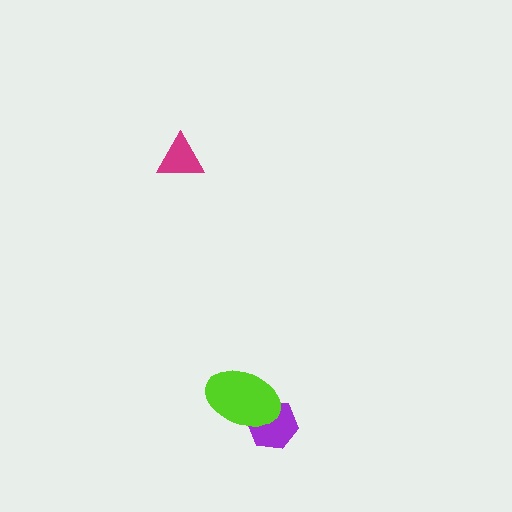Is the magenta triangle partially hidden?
No, no other shape covers it.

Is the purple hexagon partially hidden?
Yes, it is partially covered by another shape.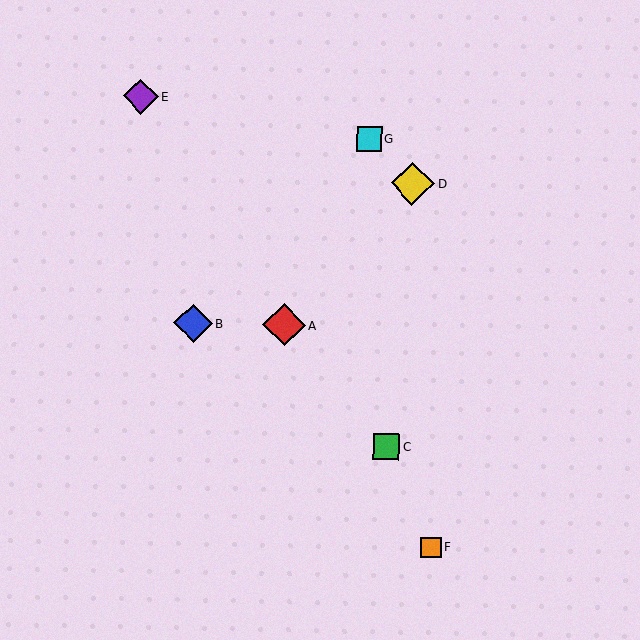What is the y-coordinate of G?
Object G is at y≈139.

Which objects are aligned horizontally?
Objects A, B are aligned horizontally.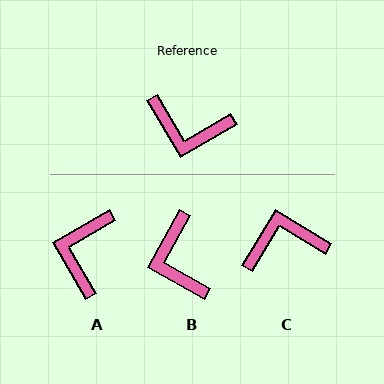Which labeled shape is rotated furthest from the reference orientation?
C, about 152 degrees away.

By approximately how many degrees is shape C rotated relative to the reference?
Approximately 152 degrees clockwise.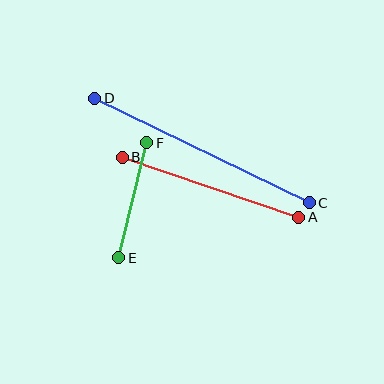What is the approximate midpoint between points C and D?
The midpoint is at approximately (202, 150) pixels.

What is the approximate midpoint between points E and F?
The midpoint is at approximately (133, 200) pixels.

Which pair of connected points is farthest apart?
Points C and D are farthest apart.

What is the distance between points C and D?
The distance is approximately 239 pixels.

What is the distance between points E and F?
The distance is approximately 118 pixels.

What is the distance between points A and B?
The distance is approximately 187 pixels.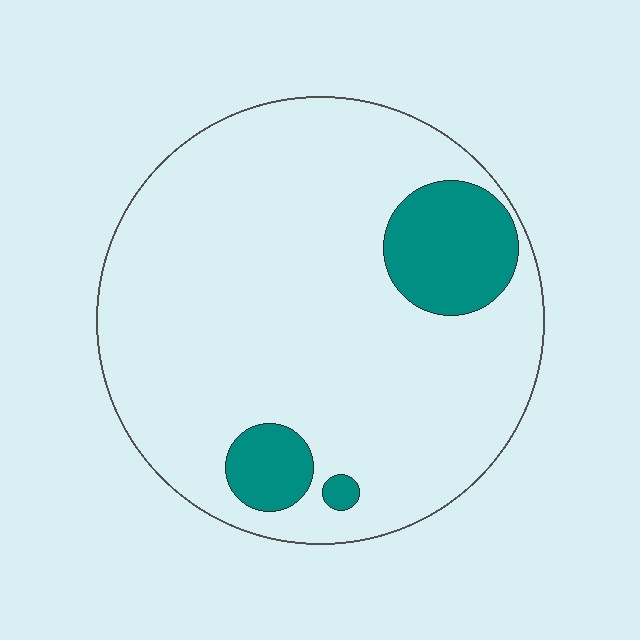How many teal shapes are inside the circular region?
3.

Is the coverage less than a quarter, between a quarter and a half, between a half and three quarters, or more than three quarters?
Less than a quarter.